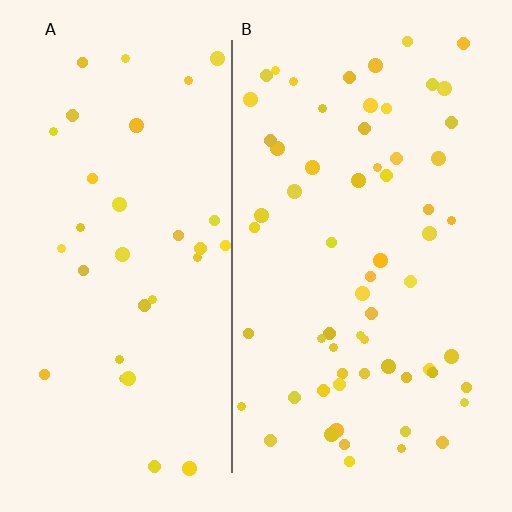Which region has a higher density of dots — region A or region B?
B (the right).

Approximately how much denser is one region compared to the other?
Approximately 1.9× — region B over region A.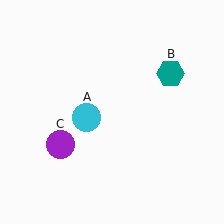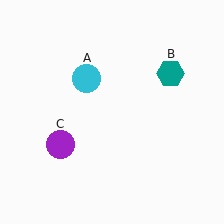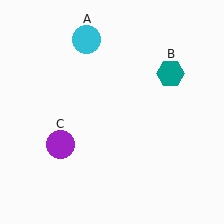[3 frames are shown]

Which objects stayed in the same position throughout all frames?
Teal hexagon (object B) and purple circle (object C) remained stationary.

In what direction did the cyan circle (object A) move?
The cyan circle (object A) moved up.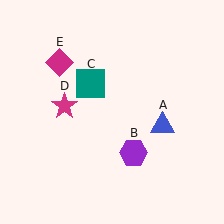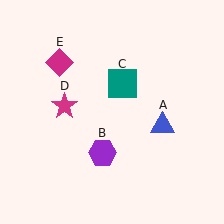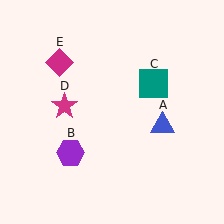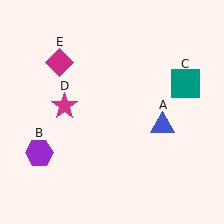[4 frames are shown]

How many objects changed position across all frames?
2 objects changed position: purple hexagon (object B), teal square (object C).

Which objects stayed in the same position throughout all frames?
Blue triangle (object A) and magenta star (object D) and magenta diamond (object E) remained stationary.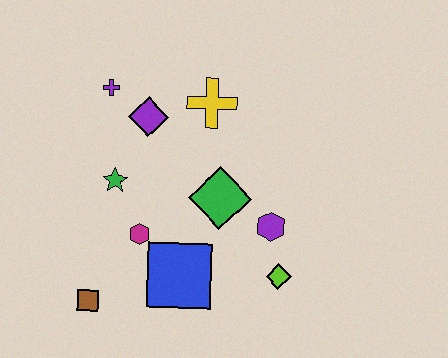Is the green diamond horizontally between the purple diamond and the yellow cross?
No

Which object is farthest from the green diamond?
The brown square is farthest from the green diamond.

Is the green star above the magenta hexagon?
Yes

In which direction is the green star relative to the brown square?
The green star is above the brown square.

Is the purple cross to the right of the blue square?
No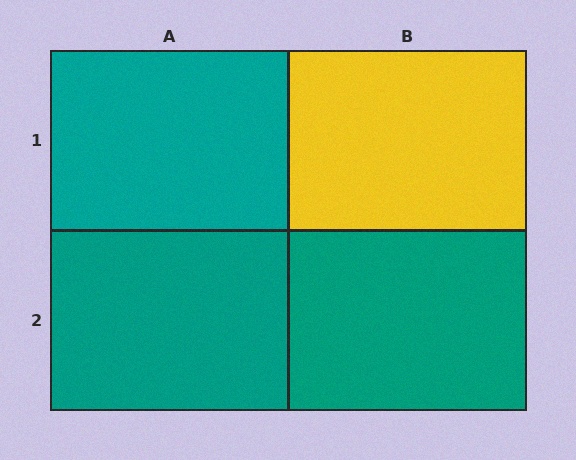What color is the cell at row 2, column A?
Teal.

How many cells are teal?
3 cells are teal.